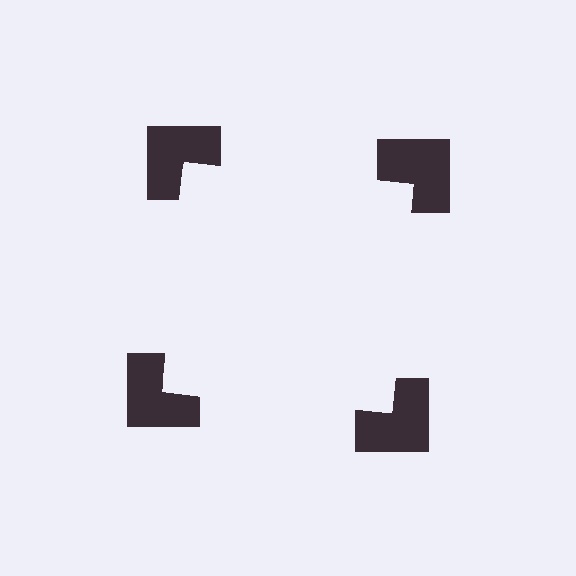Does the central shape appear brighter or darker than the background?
It typically appears slightly brighter than the background, even though no actual brightness change is drawn.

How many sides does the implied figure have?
4 sides.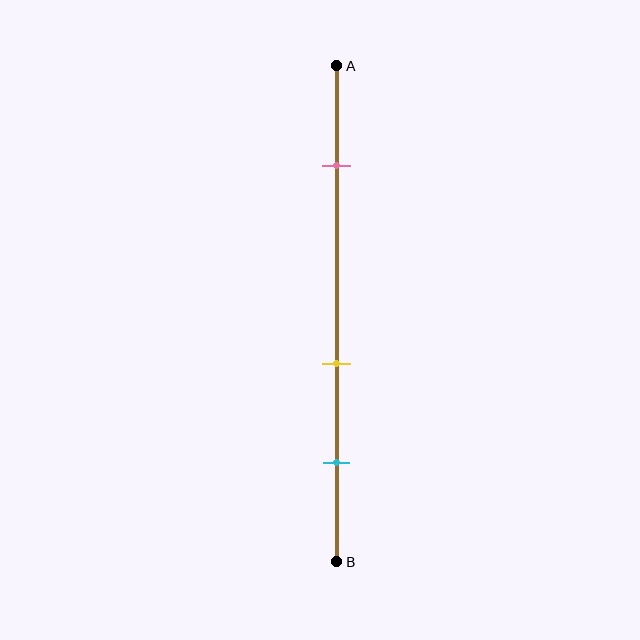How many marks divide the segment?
There are 3 marks dividing the segment.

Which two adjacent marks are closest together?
The yellow and cyan marks are the closest adjacent pair.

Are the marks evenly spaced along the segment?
No, the marks are not evenly spaced.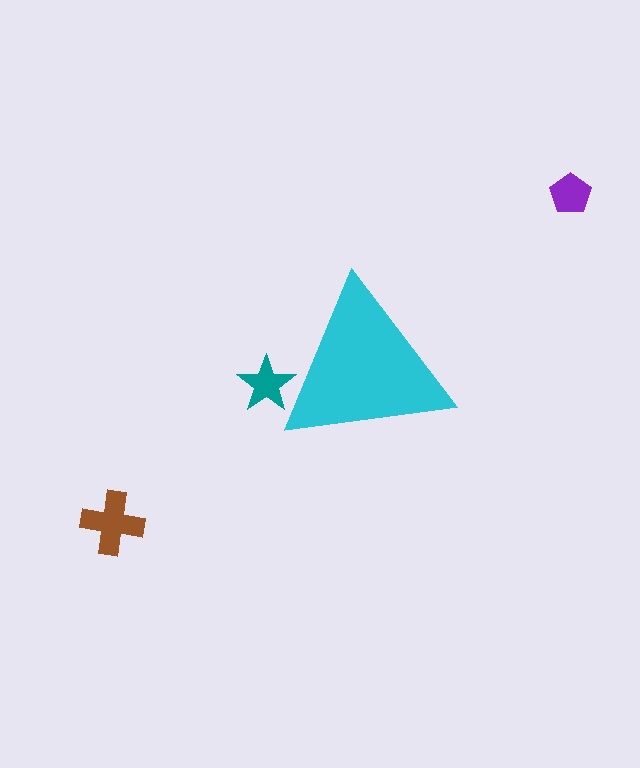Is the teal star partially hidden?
Yes, the teal star is partially hidden behind the cyan triangle.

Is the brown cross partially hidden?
No, the brown cross is fully visible.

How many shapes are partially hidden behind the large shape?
1 shape is partially hidden.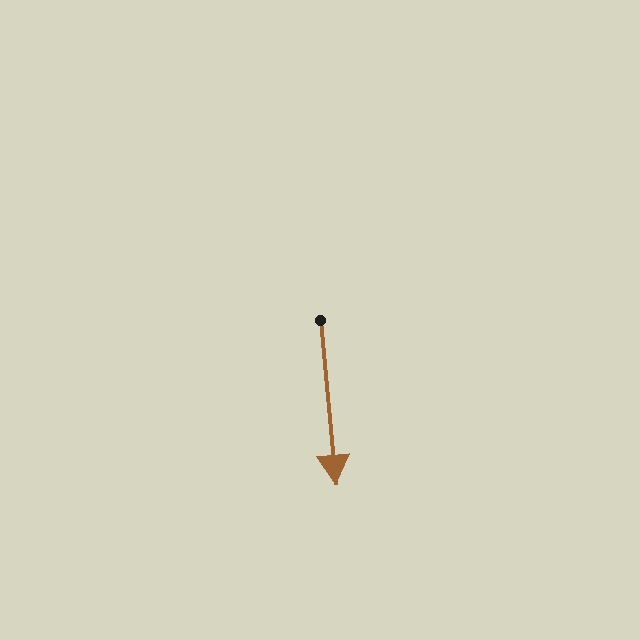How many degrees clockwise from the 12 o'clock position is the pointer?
Approximately 175 degrees.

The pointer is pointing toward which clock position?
Roughly 6 o'clock.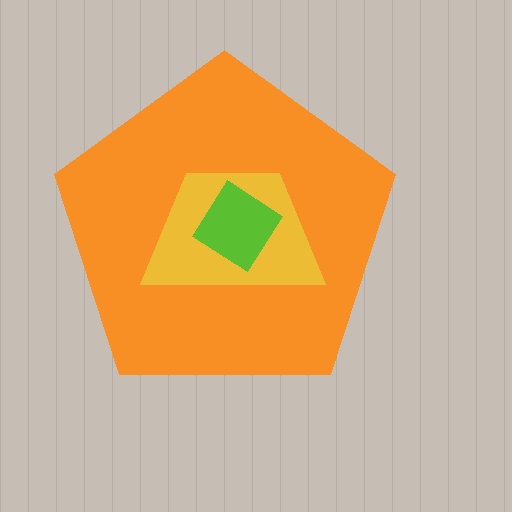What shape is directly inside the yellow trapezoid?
The lime diamond.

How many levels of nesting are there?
3.